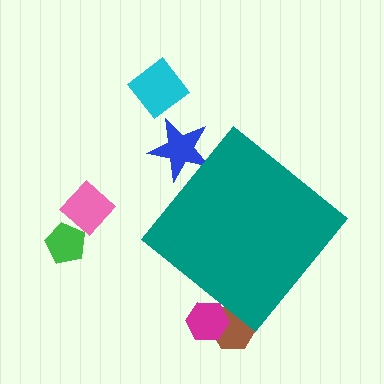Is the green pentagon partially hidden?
No, the green pentagon is fully visible.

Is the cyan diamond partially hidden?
No, the cyan diamond is fully visible.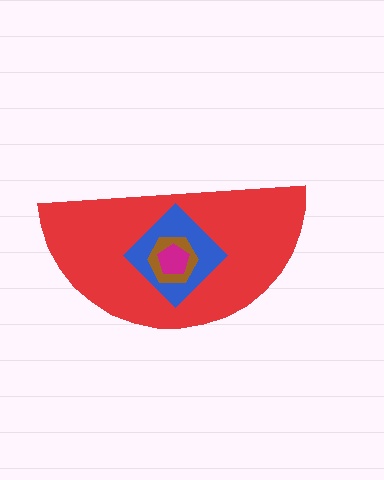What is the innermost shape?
The magenta pentagon.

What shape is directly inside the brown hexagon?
The magenta pentagon.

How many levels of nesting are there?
4.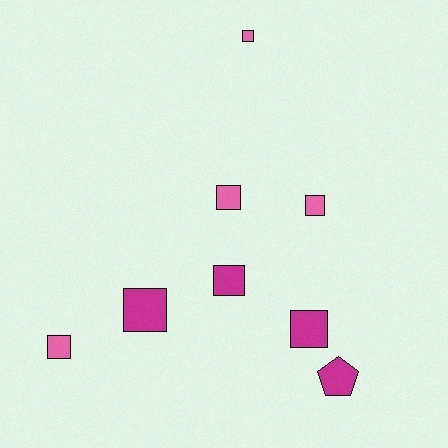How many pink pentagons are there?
There are no pink pentagons.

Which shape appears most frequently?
Square, with 7 objects.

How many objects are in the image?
There are 8 objects.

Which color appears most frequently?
Magenta, with 4 objects.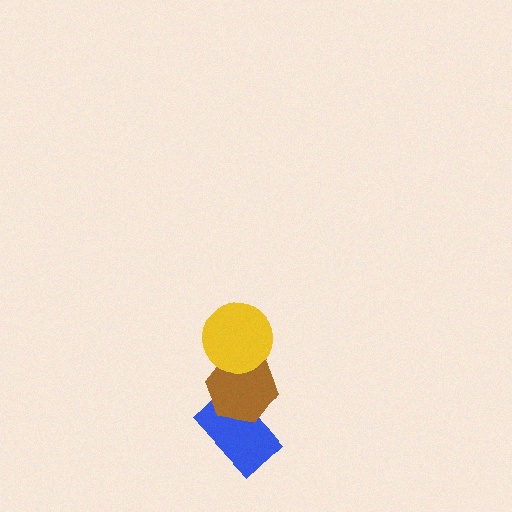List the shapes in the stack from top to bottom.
From top to bottom: the yellow circle, the brown hexagon, the blue rectangle.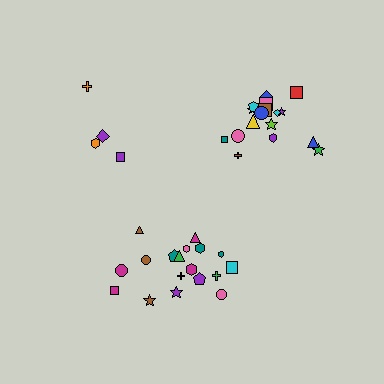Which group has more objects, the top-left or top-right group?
The top-right group.